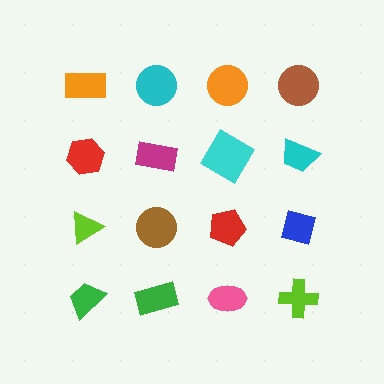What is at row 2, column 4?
A cyan trapezoid.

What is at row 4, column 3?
A pink ellipse.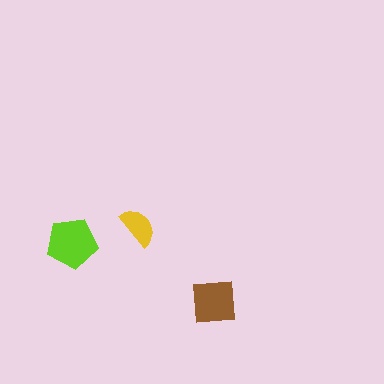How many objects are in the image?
There are 3 objects in the image.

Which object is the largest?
The lime pentagon.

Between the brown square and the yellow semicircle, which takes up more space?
The brown square.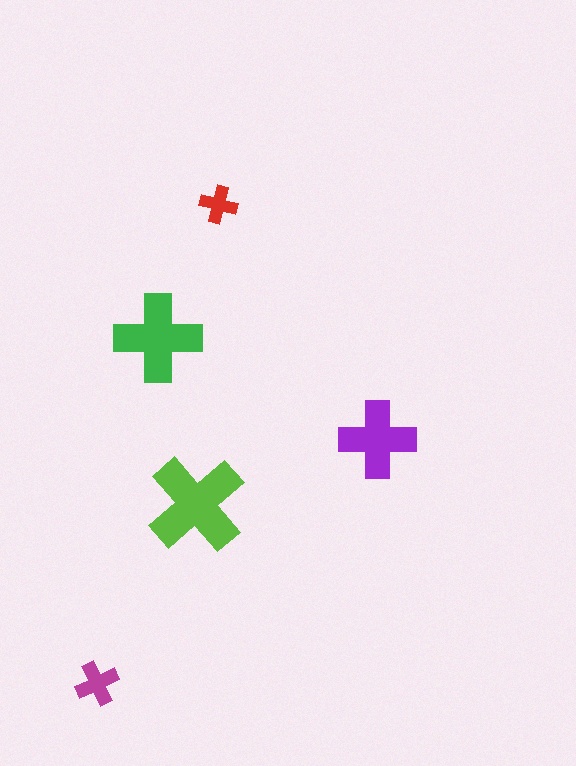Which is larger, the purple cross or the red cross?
The purple one.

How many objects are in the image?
There are 5 objects in the image.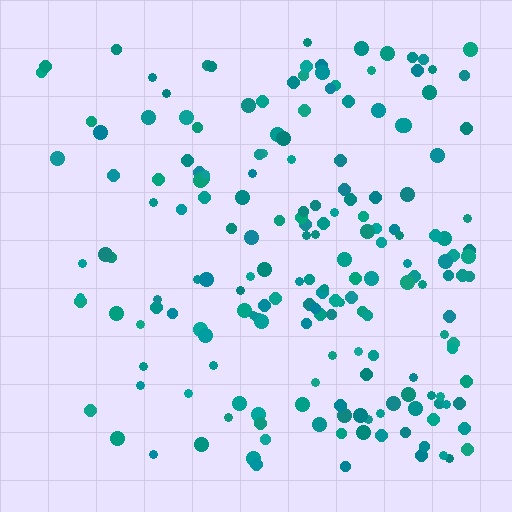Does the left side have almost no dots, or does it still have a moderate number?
Still a moderate number, just noticeably fewer than the right.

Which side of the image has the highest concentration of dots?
The right.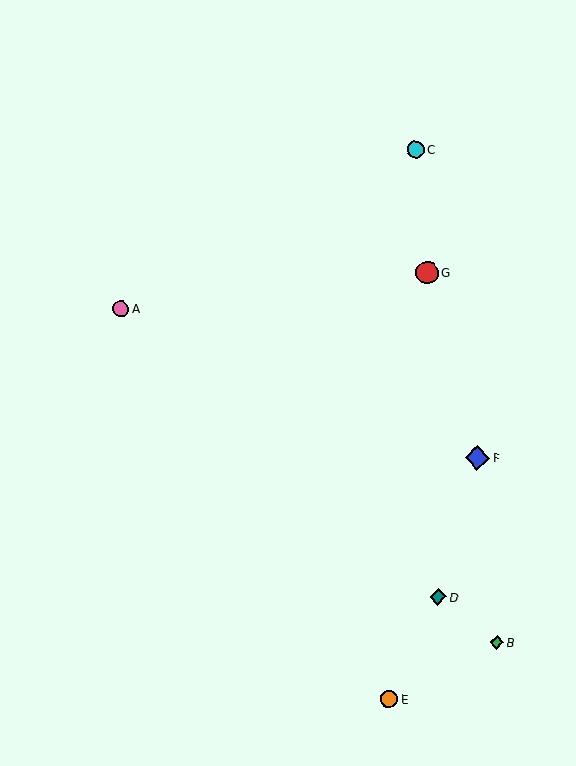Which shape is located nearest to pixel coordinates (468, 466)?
The blue diamond (labeled F) at (477, 458) is nearest to that location.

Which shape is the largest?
The blue diamond (labeled F) is the largest.